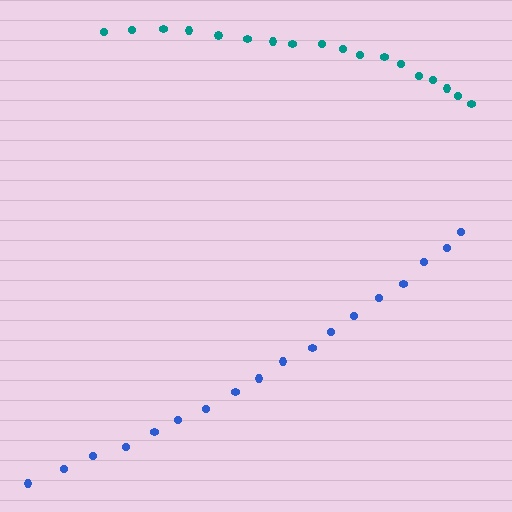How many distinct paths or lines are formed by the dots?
There are 2 distinct paths.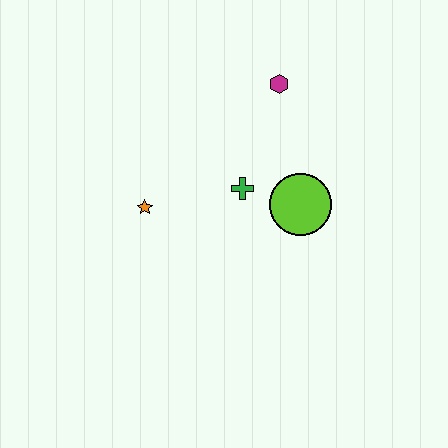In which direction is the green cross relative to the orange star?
The green cross is to the right of the orange star.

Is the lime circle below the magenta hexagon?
Yes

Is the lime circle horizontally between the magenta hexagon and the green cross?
No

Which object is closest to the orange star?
The green cross is closest to the orange star.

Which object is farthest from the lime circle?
The orange star is farthest from the lime circle.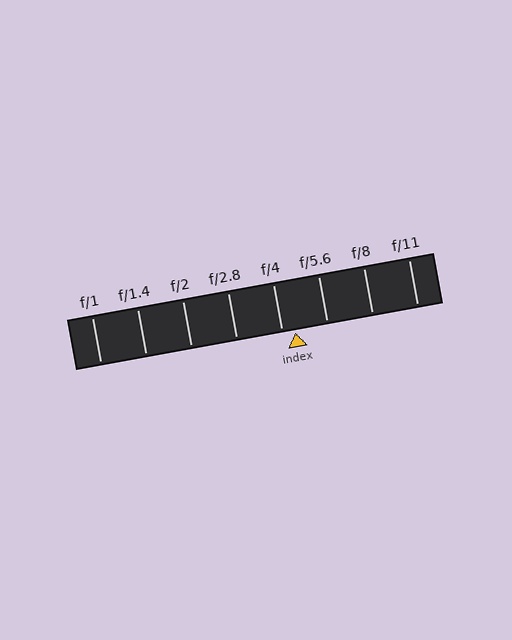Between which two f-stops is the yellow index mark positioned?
The index mark is between f/4 and f/5.6.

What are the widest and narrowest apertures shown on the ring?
The widest aperture shown is f/1 and the narrowest is f/11.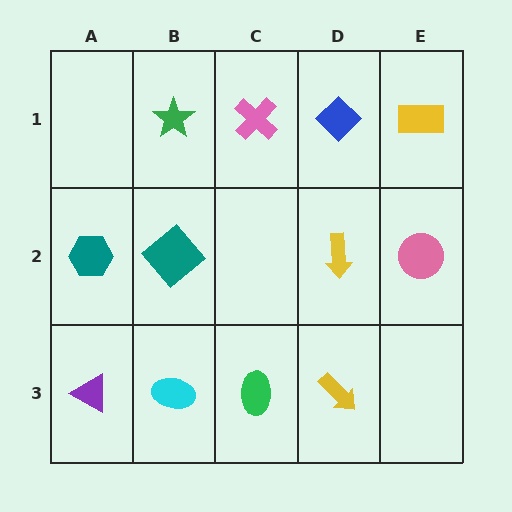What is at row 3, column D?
A yellow arrow.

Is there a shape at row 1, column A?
No, that cell is empty.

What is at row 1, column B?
A green star.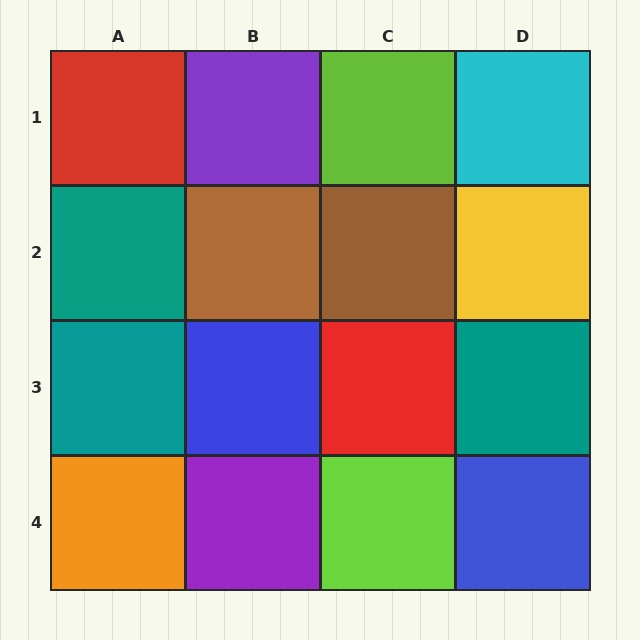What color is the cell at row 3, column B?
Blue.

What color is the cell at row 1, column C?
Lime.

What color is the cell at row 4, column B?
Purple.